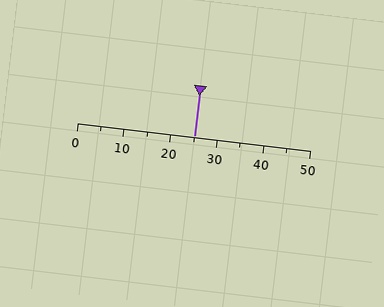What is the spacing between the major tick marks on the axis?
The major ticks are spaced 10 apart.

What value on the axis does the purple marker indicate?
The marker indicates approximately 25.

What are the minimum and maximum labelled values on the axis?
The axis runs from 0 to 50.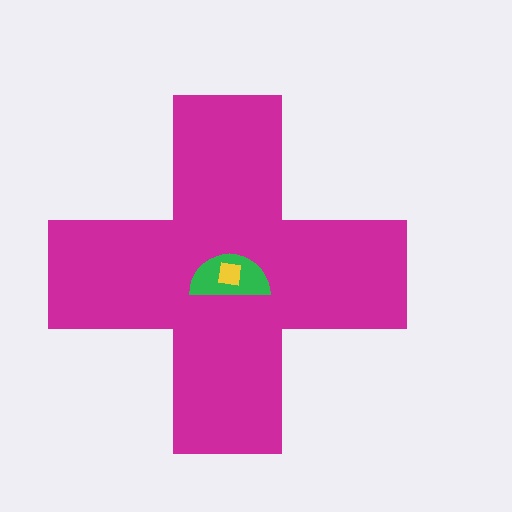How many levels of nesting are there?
3.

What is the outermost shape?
The magenta cross.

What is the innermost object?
The yellow square.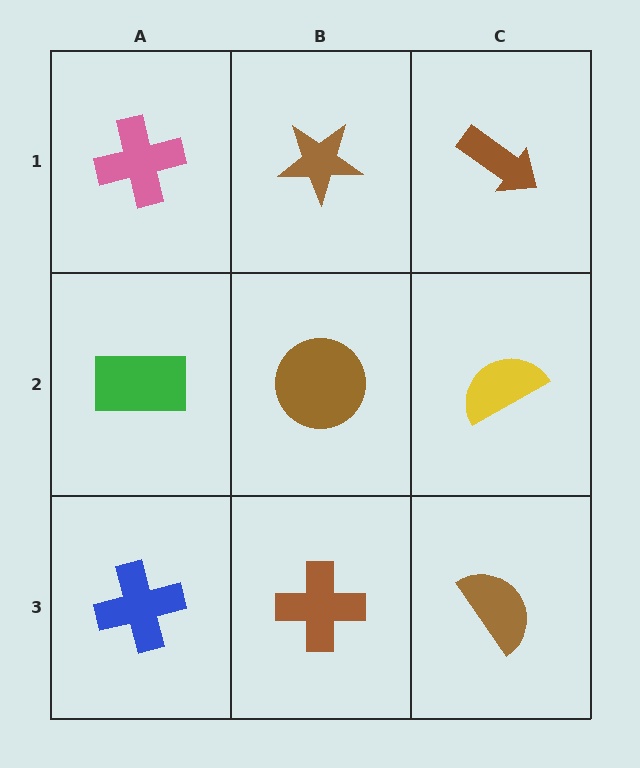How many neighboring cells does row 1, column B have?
3.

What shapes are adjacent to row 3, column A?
A green rectangle (row 2, column A), a brown cross (row 3, column B).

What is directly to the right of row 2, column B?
A yellow semicircle.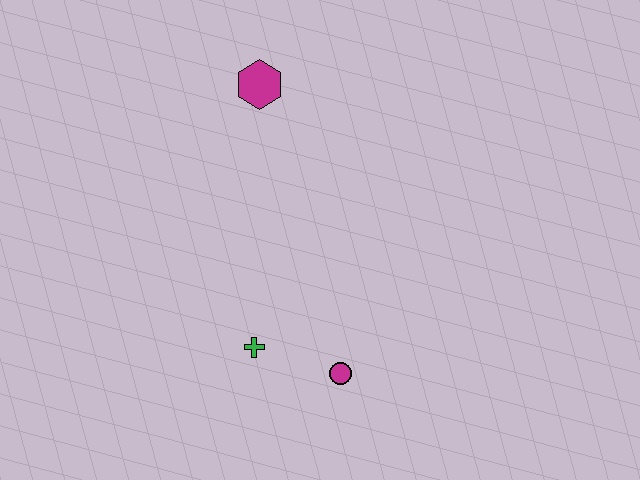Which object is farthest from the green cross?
The magenta hexagon is farthest from the green cross.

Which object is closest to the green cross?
The magenta circle is closest to the green cross.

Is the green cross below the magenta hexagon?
Yes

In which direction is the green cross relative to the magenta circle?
The green cross is to the left of the magenta circle.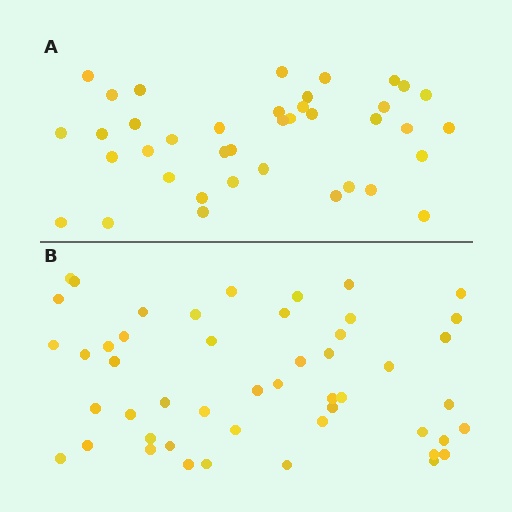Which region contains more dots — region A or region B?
Region B (the bottom region) has more dots.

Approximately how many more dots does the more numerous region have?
Region B has roughly 10 or so more dots than region A.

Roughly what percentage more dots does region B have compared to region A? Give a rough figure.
About 25% more.